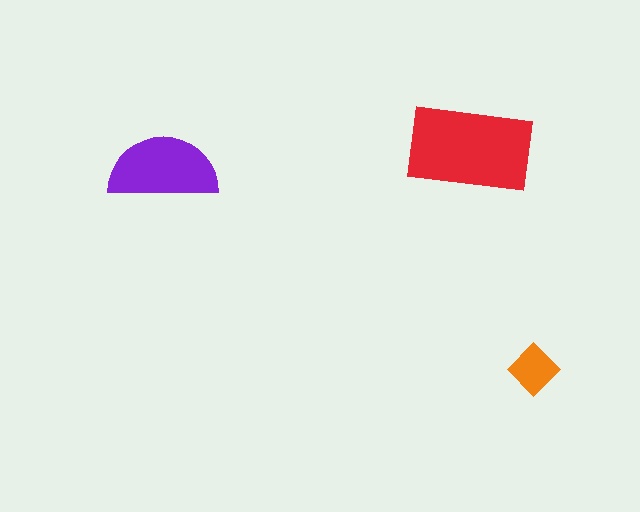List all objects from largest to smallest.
The red rectangle, the purple semicircle, the orange diamond.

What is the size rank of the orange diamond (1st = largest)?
3rd.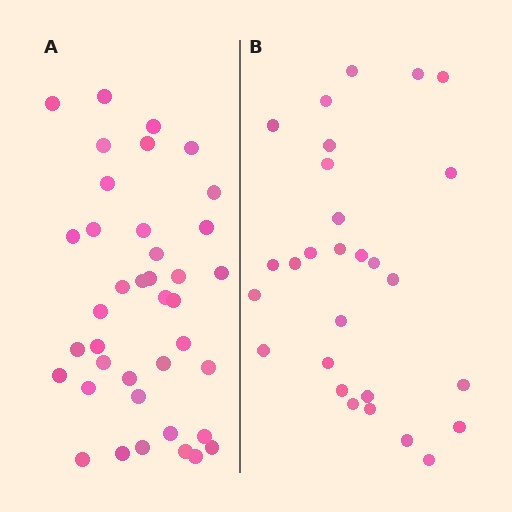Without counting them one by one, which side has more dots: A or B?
Region A (the left region) has more dots.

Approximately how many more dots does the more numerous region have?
Region A has roughly 12 or so more dots than region B.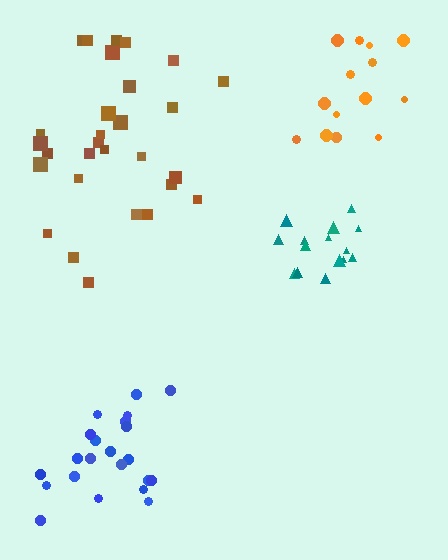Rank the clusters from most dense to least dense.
teal, blue, orange, brown.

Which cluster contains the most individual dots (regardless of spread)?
Brown (31).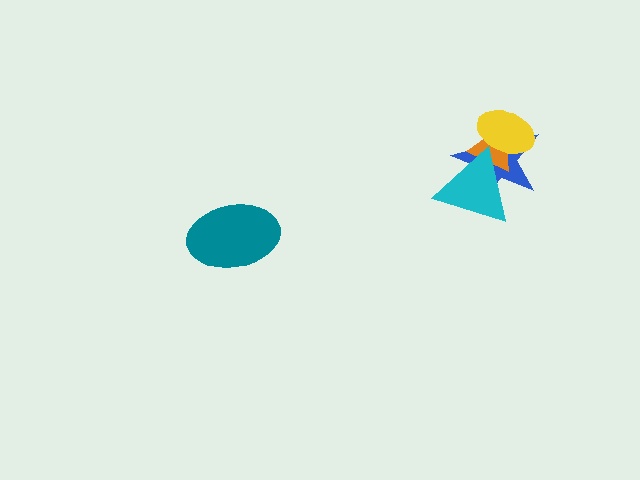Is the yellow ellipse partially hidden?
Yes, it is partially covered by another shape.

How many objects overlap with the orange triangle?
3 objects overlap with the orange triangle.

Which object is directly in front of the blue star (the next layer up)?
The orange triangle is directly in front of the blue star.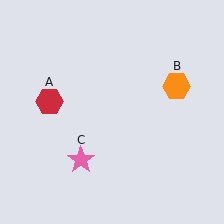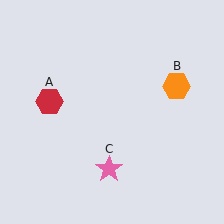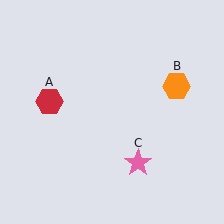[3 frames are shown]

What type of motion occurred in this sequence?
The pink star (object C) rotated counterclockwise around the center of the scene.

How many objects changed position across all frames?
1 object changed position: pink star (object C).